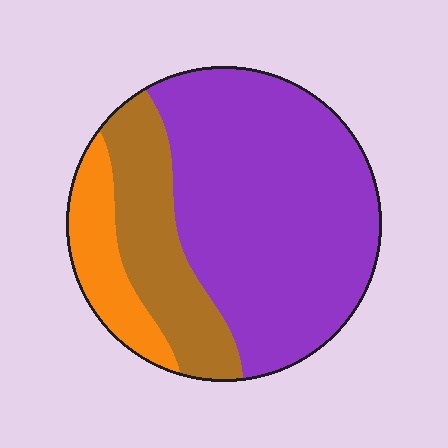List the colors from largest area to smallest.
From largest to smallest: purple, brown, orange.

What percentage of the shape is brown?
Brown covers roughly 25% of the shape.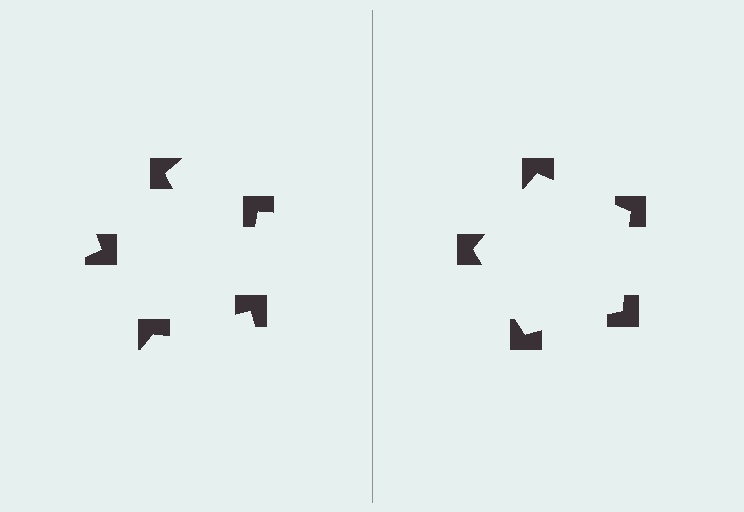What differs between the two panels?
The notched squares are positioned identically on both sides; only the wedge orientations differ. On the right they align to a pentagon; on the left they are misaligned.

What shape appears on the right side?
An illusory pentagon.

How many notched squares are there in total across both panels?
10 — 5 on each side.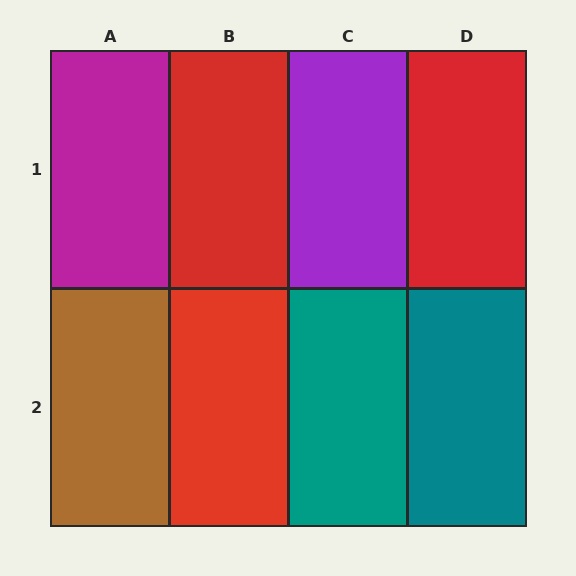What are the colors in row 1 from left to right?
Magenta, red, purple, red.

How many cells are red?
3 cells are red.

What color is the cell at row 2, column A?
Brown.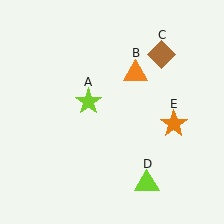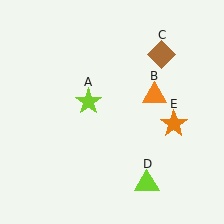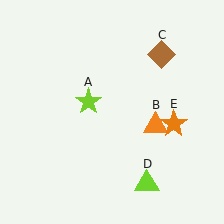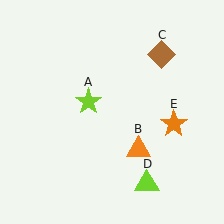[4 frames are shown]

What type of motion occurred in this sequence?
The orange triangle (object B) rotated clockwise around the center of the scene.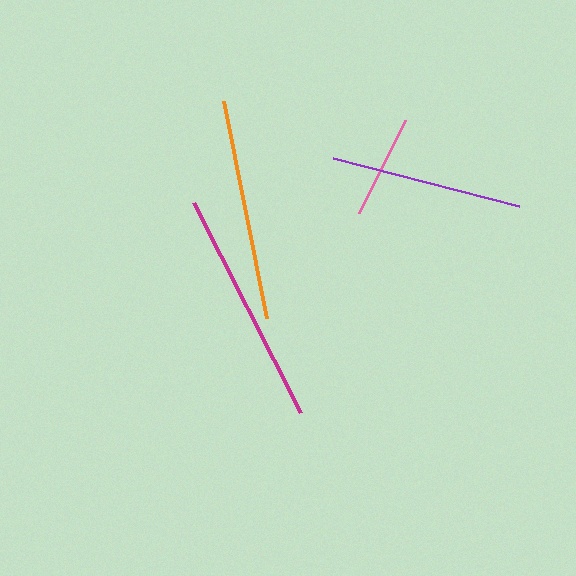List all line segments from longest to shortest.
From longest to shortest: magenta, orange, purple, pink.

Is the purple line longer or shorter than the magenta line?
The magenta line is longer than the purple line.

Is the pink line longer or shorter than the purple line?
The purple line is longer than the pink line.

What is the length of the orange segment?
The orange segment is approximately 221 pixels long.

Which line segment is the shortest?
The pink line is the shortest at approximately 104 pixels.